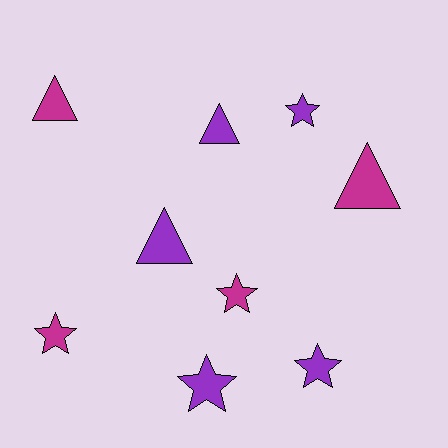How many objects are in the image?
There are 9 objects.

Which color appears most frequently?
Purple, with 5 objects.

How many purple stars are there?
There are 3 purple stars.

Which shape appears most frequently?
Star, with 5 objects.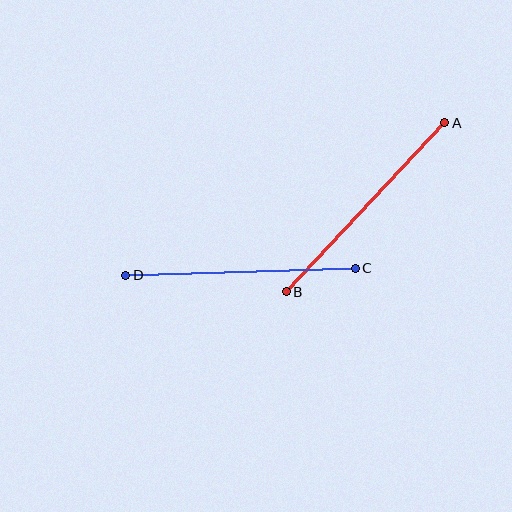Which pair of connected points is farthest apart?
Points A and B are farthest apart.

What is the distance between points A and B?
The distance is approximately 232 pixels.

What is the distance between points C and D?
The distance is approximately 230 pixels.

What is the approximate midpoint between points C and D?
The midpoint is at approximately (240, 272) pixels.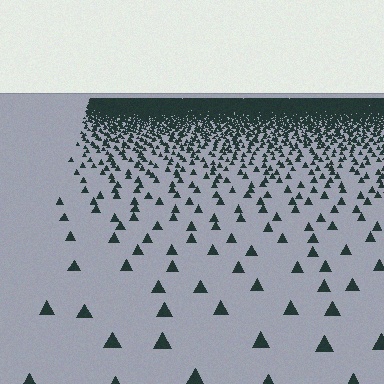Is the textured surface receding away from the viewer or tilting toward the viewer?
The surface is receding away from the viewer. Texture elements get smaller and denser toward the top.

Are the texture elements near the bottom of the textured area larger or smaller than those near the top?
Larger. Near the bottom, elements are closer to the viewer and appear at a bigger on-screen size.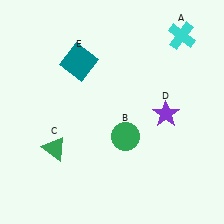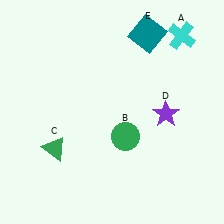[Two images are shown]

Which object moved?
The teal square (E) moved right.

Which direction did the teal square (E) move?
The teal square (E) moved right.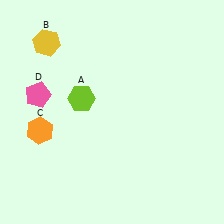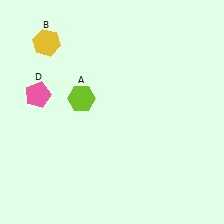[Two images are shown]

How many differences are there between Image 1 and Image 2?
There is 1 difference between the two images.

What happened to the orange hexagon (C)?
The orange hexagon (C) was removed in Image 2. It was in the bottom-left area of Image 1.